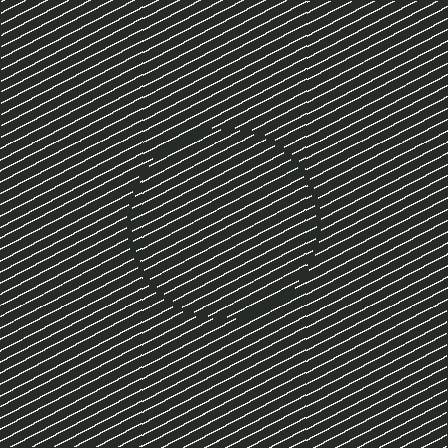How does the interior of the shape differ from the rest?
The interior of the shape contains the same grating, shifted by half a period — the contour is defined by the phase discontinuity where line-ends from the inner and outer gratings abut.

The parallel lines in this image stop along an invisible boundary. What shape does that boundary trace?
An illusory circle. The interior of the shape contains the same grating, shifted by half a period — the contour is defined by the phase discontinuity where line-ends from the inner and outer gratings abut.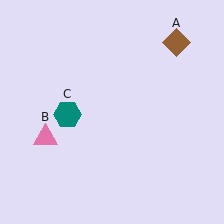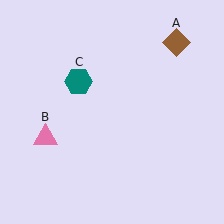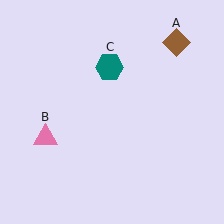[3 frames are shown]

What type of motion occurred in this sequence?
The teal hexagon (object C) rotated clockwise around the center of the scene.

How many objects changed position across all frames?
1 object changed position: teal hexagon (object C).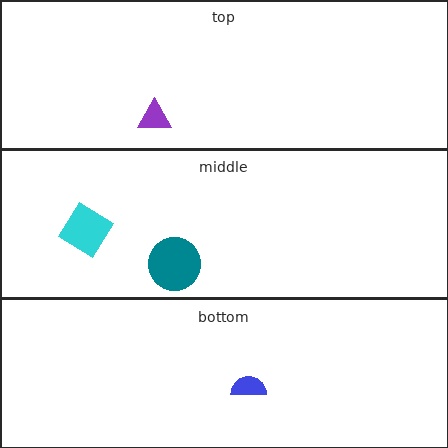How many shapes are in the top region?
1.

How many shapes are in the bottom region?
1.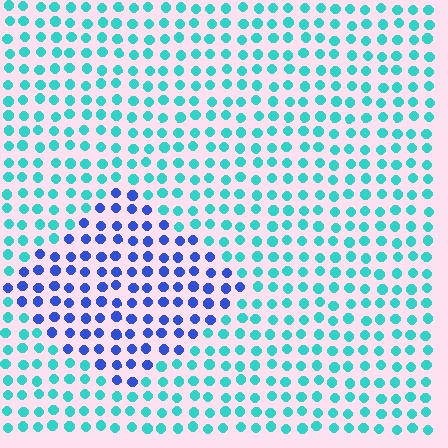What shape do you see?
I see a diamond.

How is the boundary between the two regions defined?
The boundary is defined purely by a slight shift in hue (about 54 degrees). Spacing, size, and orientation are identical on both sides.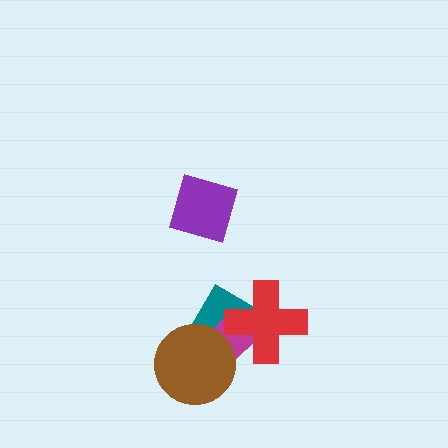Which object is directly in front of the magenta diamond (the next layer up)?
The brown circle is directly in front of the magenta diamond.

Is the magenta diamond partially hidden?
Yes, it is partially covered by another shape.